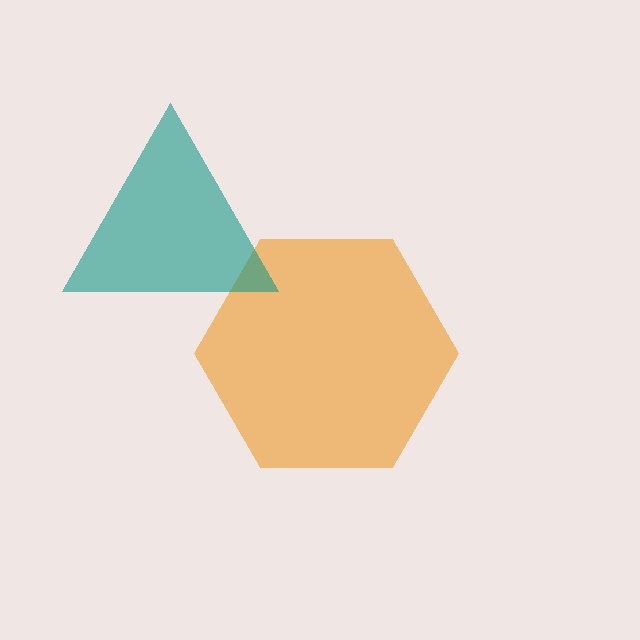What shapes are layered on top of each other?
The layered shapes are: an orange hexagon, a teal triangle.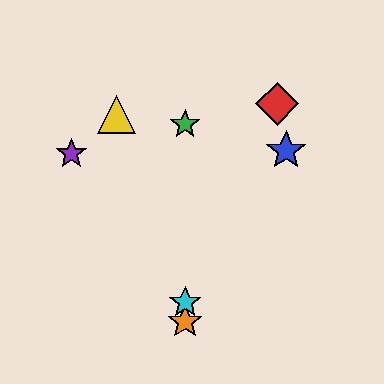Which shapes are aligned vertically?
The green star, the orange star, the cyan star are aligned vertically.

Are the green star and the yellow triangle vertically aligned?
No, the green star is at x≈185 and the yellow triangle is at x≈117.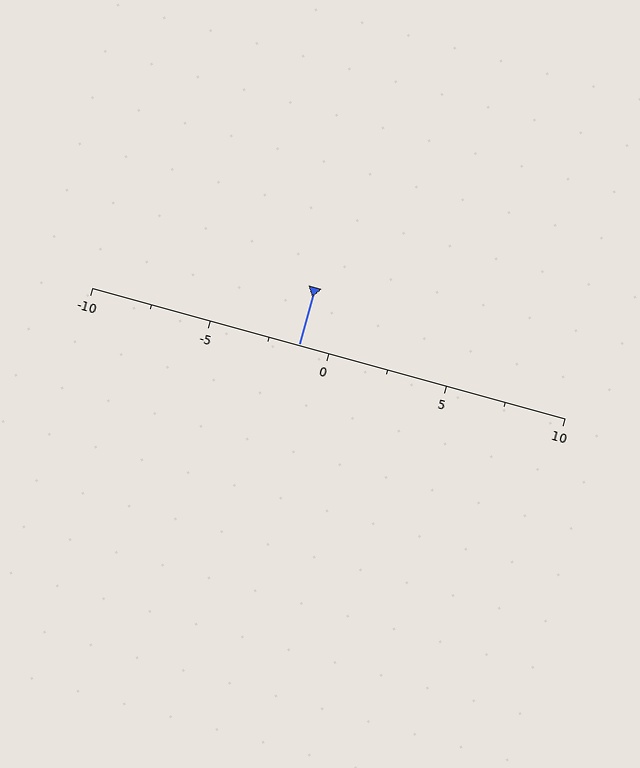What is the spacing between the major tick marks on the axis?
The major ticks are spaced 5 apart.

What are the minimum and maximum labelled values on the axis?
The axis runs from -10 to 10.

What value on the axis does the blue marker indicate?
The marker indicates approximately -1.2.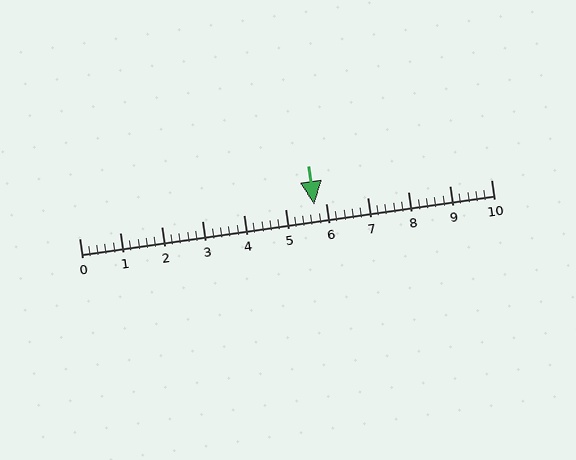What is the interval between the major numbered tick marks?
The major tick marks are spaced 1 units apart.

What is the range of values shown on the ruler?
The ruler shows values from 0 to 10.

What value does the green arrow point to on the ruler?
The green arrow points to approximately 5.7.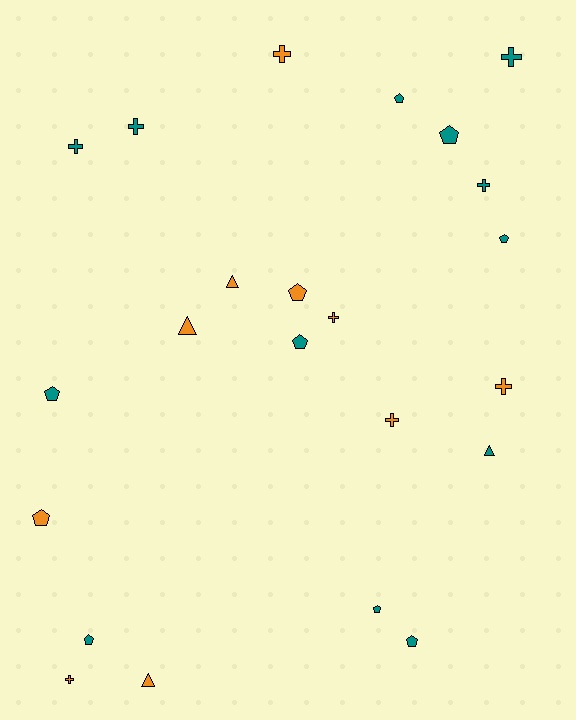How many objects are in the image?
There are 23 objects.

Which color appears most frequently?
Teal, with 13 objects.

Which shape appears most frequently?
Pentagon, with 10 objects.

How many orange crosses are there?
There are 5 orange crosses.